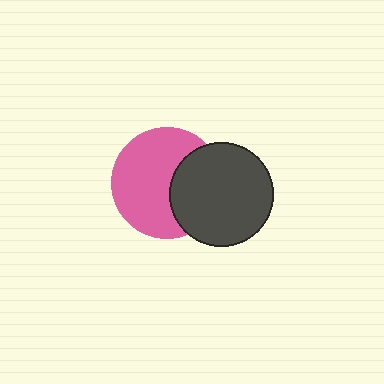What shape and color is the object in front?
The object in front is a dark gray circle.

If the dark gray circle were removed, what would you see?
You would see the complete pink circle.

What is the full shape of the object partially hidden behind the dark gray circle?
The partially hidden object is a pink circle.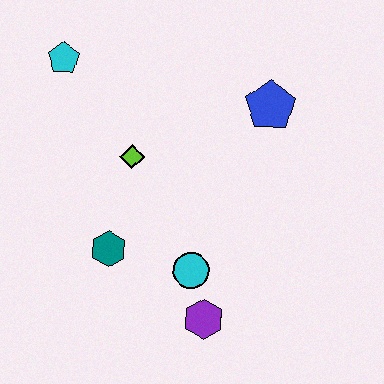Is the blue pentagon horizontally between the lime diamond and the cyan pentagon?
No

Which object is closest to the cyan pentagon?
The lime diamond is closest to the cyan pentagon.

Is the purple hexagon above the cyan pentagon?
No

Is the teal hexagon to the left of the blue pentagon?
Yes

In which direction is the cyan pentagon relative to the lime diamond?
The cyan pentagon is above the lime diamond.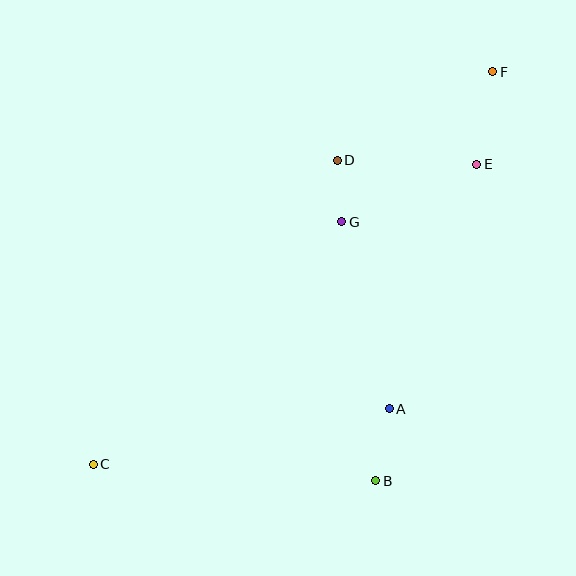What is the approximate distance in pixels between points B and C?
The distance between B and C is approximately 283 pixels.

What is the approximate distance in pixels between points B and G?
The distance between B and G is approximately 261 pixels.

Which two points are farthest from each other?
Points C and F are farthest from each other.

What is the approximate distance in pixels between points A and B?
The distance between A and B is approximately 73 pixels.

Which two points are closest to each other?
Points D and G are closest to each other.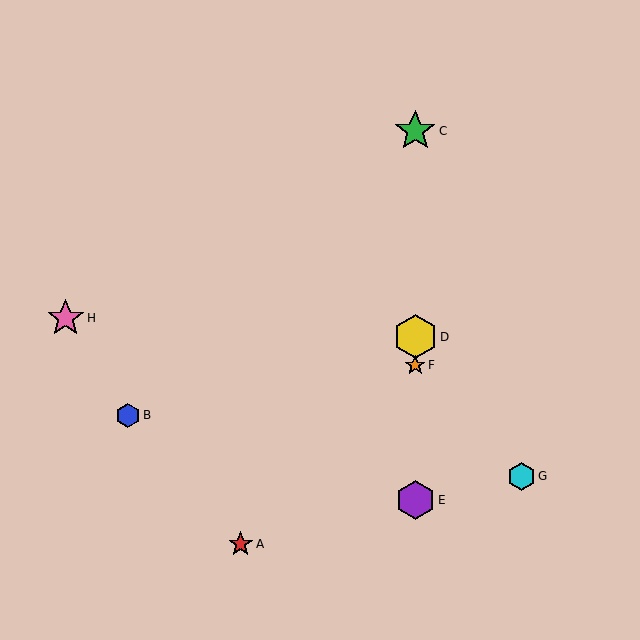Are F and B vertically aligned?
No, F is at x≈415 and B is at x≈128.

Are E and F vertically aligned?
Yes, both are at x≈415.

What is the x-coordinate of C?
Object C is at x≈415.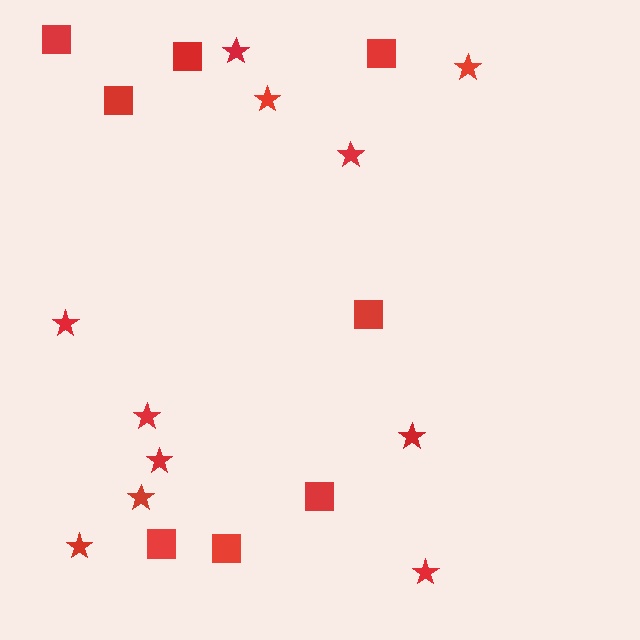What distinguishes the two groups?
There are 2 groups: one group of stars (11) and one group of squares (8).